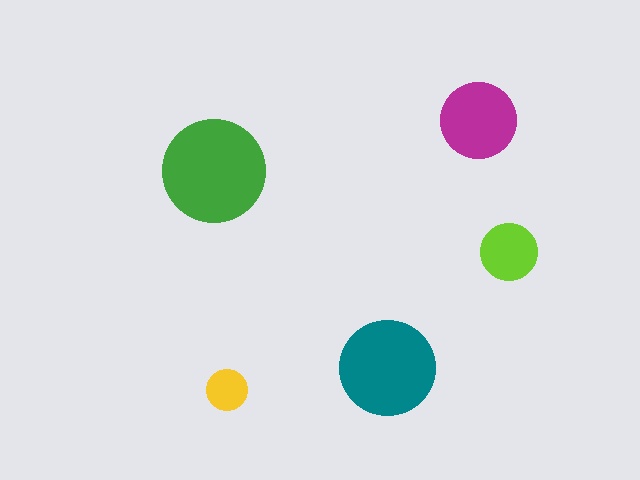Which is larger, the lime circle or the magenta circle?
The magenta one.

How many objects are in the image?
There are 5 objects in the image.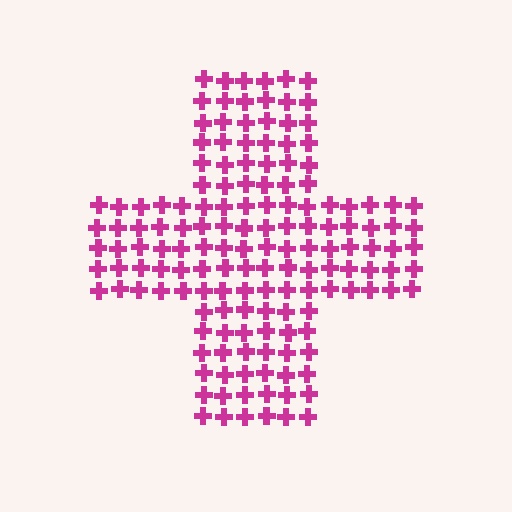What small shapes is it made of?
It is made of small crosses.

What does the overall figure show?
The overall figure shows a cross.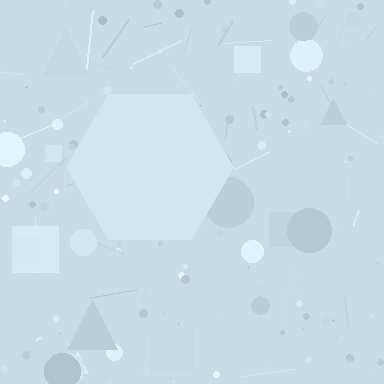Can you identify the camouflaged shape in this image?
The camouflaged shape is a hexagon.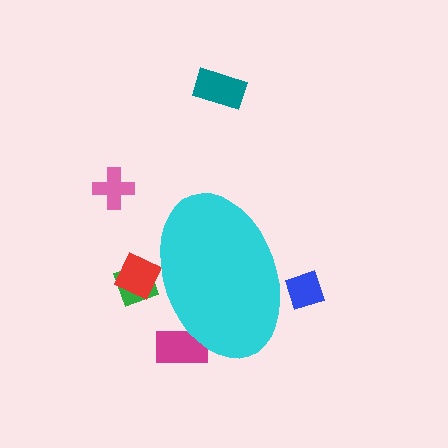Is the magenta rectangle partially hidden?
Yes, the magenta rectangle is partially hidden behind the cyan ellipse.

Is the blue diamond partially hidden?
Yes, the blue diamond is partially hidden behind the cyan ellipse.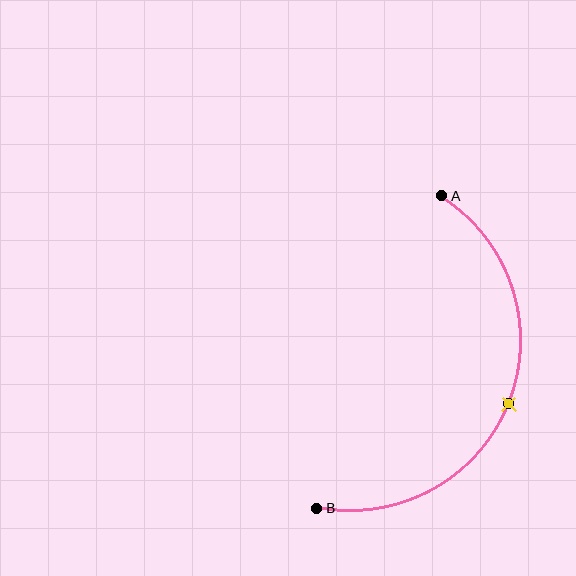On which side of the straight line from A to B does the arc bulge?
The arc bulges to the right of the straight line connecting A and B.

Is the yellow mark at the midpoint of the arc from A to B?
Yes. The yellow mark lies on the arc at equal arc-length from both A and B — it is the arc midpoint.